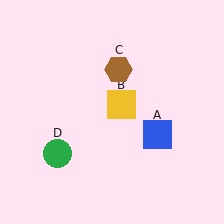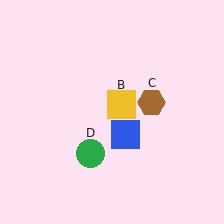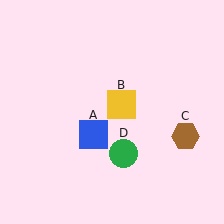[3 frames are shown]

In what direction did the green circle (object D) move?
The green circle (object D) moved right.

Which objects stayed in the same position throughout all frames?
Yellow square (object B) remained stationary.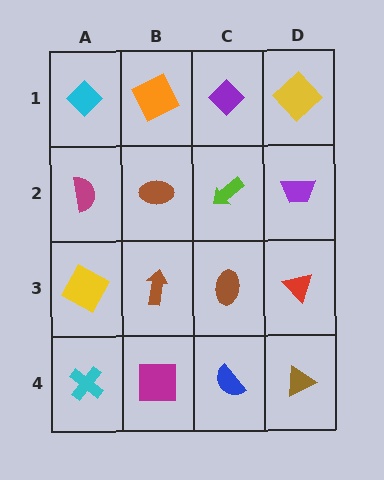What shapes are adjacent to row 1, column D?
A purple trapezoid (row 2, column D), a purple diamond (row 1, column C).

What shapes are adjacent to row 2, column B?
An orange square (row 1, column B), a brown arrow (row 3, column B), a magenta semicircle (row 2, column A), a lime arrow (row 2, column C).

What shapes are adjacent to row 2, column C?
A purple diamond (row 1, column C), a brown ellipse (row 3, column C), a brown ellipse (row 2, column B), a purple trapezoid (row 2, column D).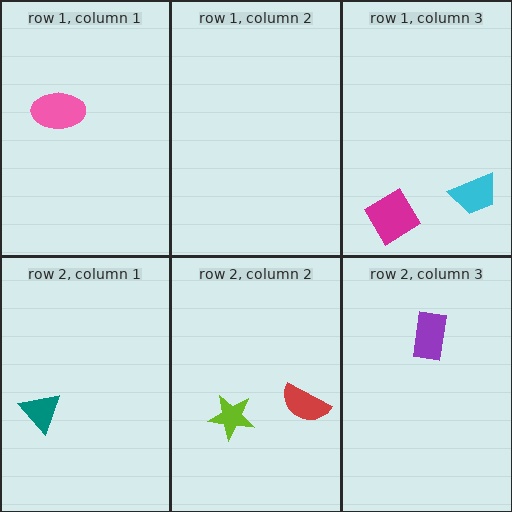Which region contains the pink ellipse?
The row 1, column 1 region.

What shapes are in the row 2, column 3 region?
The purple rectangle.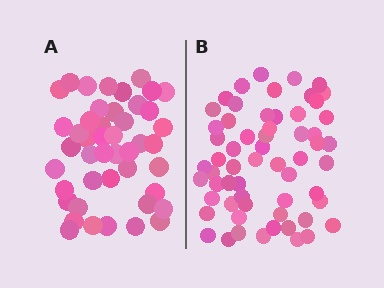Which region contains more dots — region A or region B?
Region B (the right region) has more dots.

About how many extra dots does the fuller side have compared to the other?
Region B has approximately 15 more dots than region A.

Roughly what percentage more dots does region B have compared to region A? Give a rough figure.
About 35% more.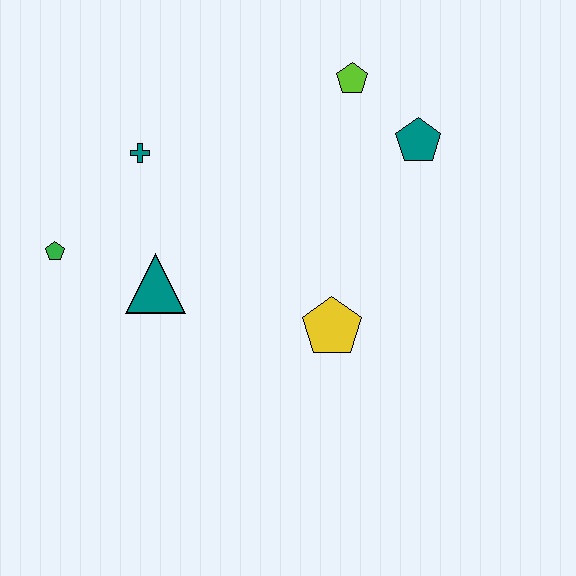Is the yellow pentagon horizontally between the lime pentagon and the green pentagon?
Yes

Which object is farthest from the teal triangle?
The teal pentagon is farthest from the teal triangle.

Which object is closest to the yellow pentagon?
The teal triangle is closest to the yellow pentagon.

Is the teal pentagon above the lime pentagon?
No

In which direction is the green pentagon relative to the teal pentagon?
The green pentagon is to the left of the teal pentagon.